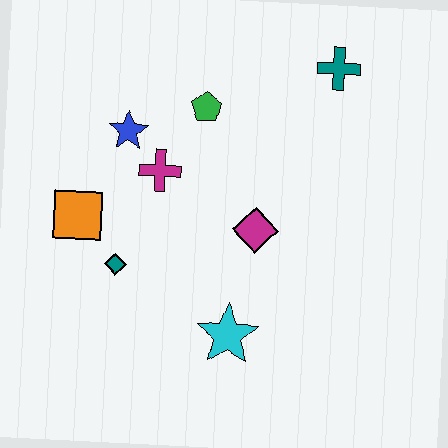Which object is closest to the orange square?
The teal diamond is closest to the orange square.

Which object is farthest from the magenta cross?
The teal cross is farthest from the magenta cross.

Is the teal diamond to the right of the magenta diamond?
No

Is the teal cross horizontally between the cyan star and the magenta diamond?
No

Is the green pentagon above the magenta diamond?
Yes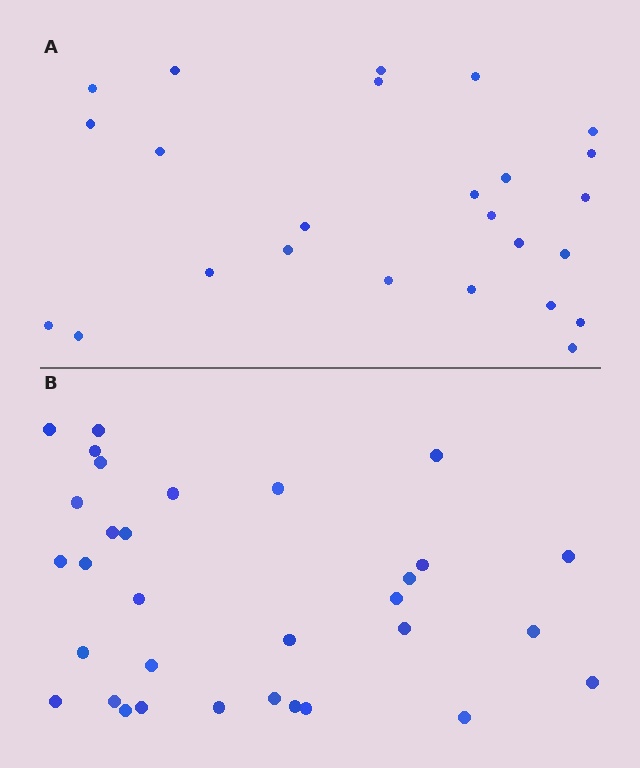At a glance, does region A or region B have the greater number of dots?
Region B (the bottom region) has more dots.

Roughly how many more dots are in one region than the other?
Region B has roughly 8 or so more dots than region A.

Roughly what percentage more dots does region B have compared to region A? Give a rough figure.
About 30% more.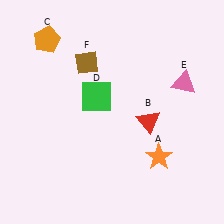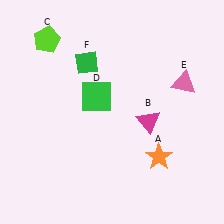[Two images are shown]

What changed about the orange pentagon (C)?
In Image 1, C is orange. In Image 2, it changed to lime.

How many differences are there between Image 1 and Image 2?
There are 3 differences between the two images.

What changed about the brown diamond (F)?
In Image 1, F is brown. In Image 2, it changed to green.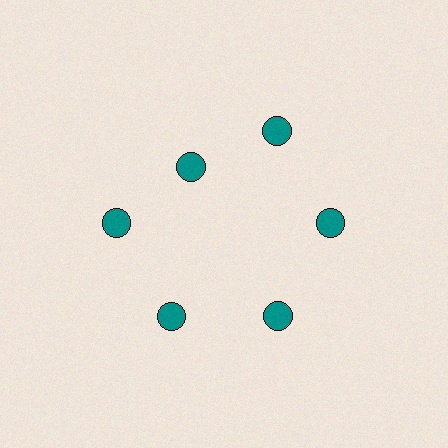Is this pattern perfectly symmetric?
No. The 6 teal circles are arranged in a ring, but one element near the 11 o'clock position is pulled inward toward the center, breaking the 6-fold rotational symmetry.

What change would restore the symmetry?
The symmetry would be restored by moving it outward, back onto the ring so that all 6 circles sit at equal angles and equal distance from the center.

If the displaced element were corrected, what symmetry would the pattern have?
It would have 6-fold rotational symmetry — the pattern would map onto itself every 60 degrees.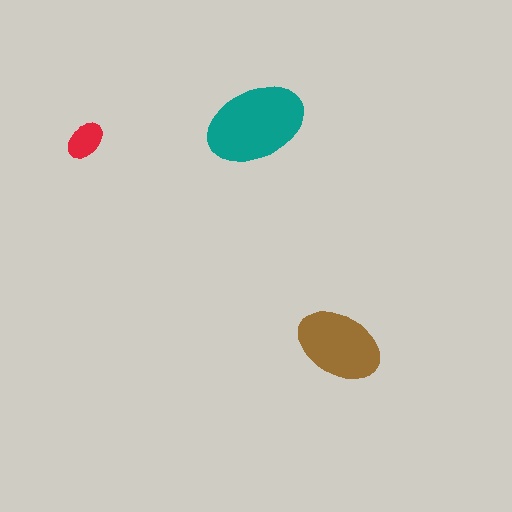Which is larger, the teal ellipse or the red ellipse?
The teal one.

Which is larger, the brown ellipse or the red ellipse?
The brown one.